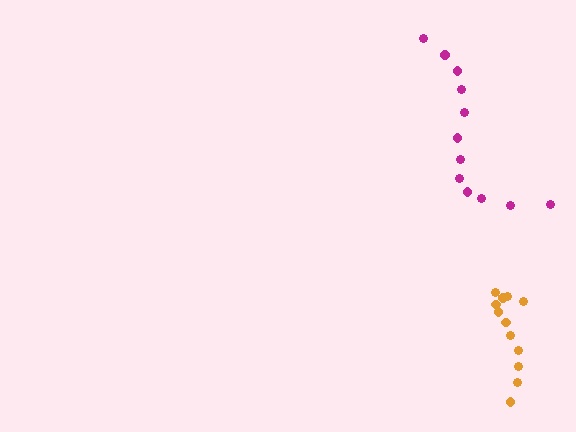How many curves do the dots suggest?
There are 2 distinct paths.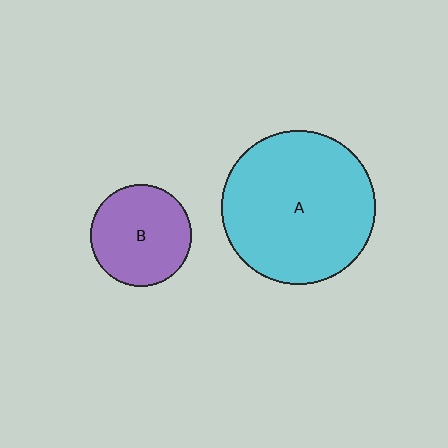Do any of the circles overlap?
No, none of the circles overlap.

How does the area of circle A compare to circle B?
Approximately 2.3 times.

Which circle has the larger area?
Circle A (cyan).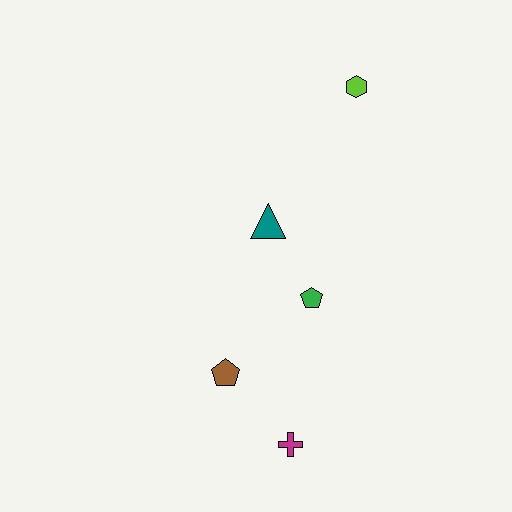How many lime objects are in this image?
There is 1 lime object.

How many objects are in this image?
There are 5 objects.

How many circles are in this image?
There are no circles.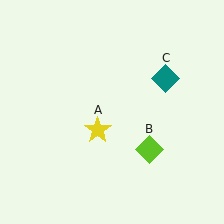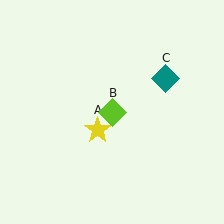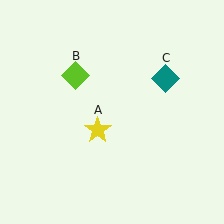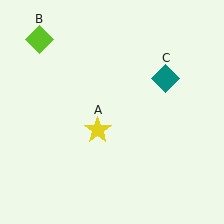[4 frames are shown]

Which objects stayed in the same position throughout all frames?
Yellow star (object A) and teal diamond (object C) remained stationary.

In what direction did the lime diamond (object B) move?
The lime diamond (object B) moved up and to the left.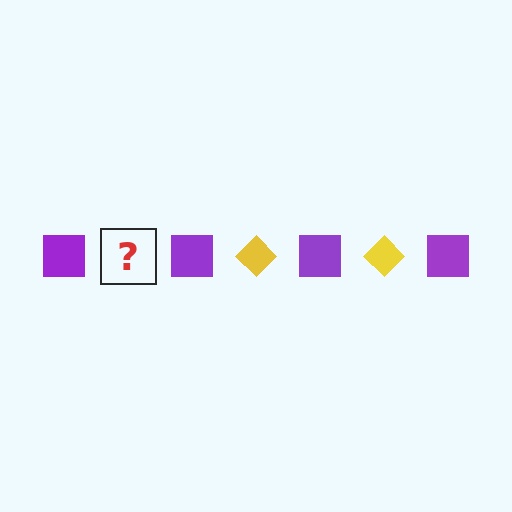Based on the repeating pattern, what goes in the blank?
The blank should be a yellow diamond.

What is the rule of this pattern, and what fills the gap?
The rule is that the pattern alternates between purple square and yellow diamond. The gap should be filled with a yellow diamond.